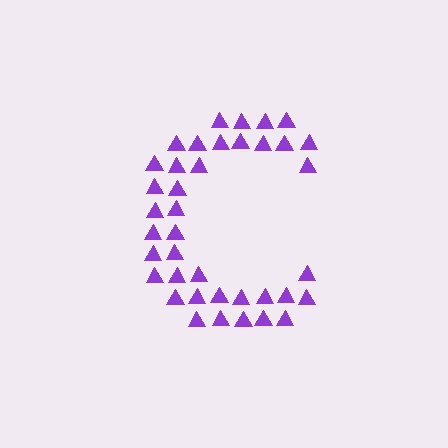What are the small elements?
The small elements are triangles.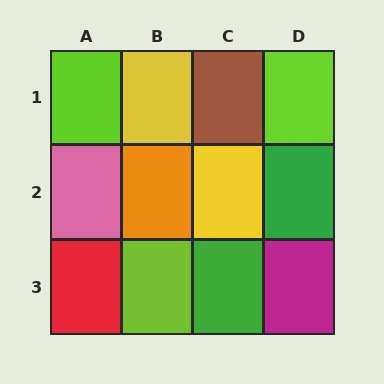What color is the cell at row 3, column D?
Magenta.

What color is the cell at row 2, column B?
Orange.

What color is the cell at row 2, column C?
Yellow.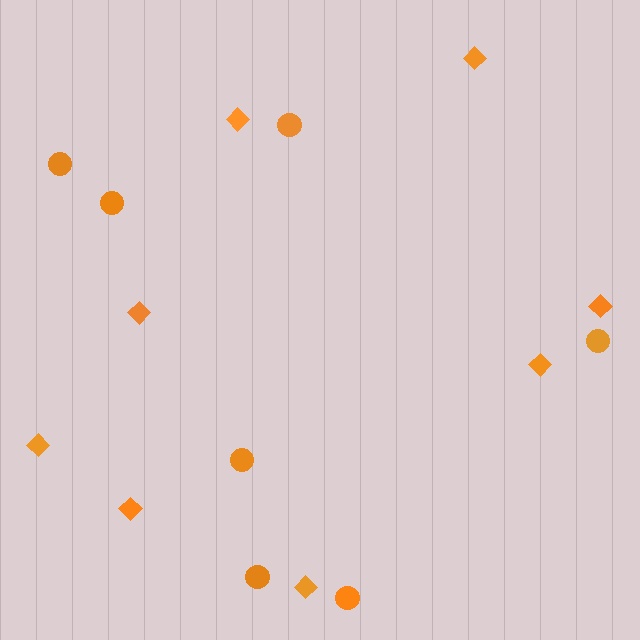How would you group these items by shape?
There are 2 groups: one group of diamonds (8) and one group of circles (7).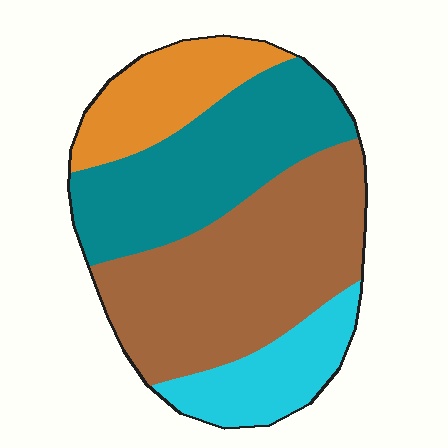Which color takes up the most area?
Brown, at roughly 40%.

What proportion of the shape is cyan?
Cyan covers 14% of the shape.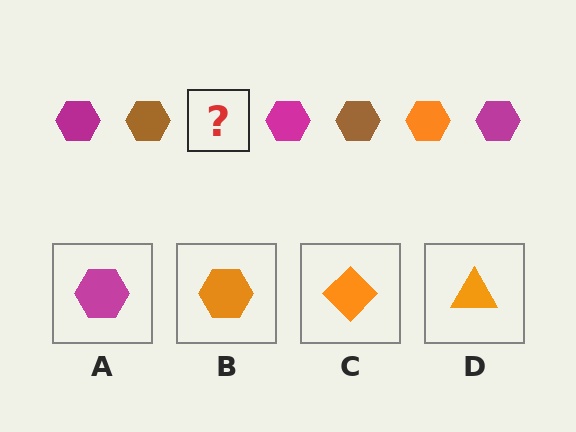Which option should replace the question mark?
Option B.